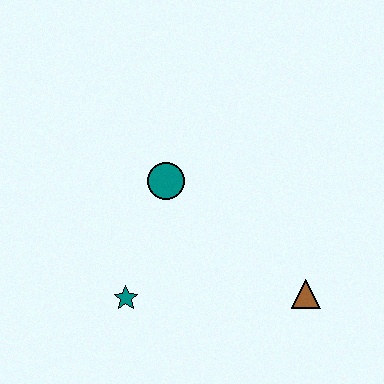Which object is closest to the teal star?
The teal circle is closest to the teal star.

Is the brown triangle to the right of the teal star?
Yes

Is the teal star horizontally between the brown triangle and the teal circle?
No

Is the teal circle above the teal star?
Yes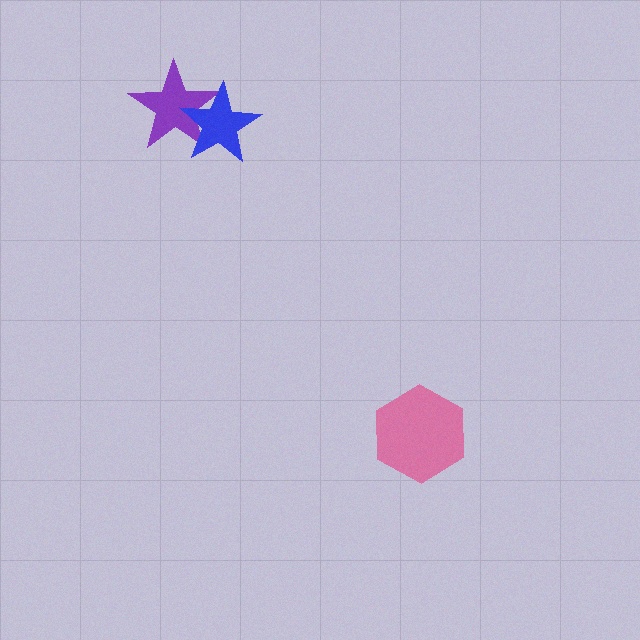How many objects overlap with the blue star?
1 object overlaps with the blue star.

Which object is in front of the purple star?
The blue star is in front of the purple star.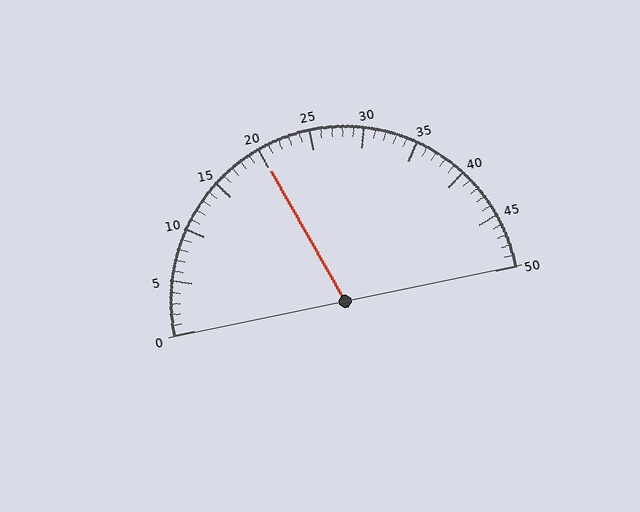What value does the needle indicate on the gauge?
The needle indicates approximately 20.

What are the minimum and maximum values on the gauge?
The gauge ranges from 0 to 50.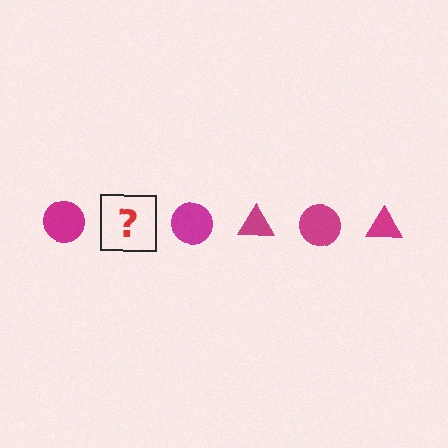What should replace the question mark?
The question mark should be replaced with a magenta triangle.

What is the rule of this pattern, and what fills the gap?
The rule is that the pattern cycles through circle, triangle shapes in magenta. The gap should be filled with a magenta triangle.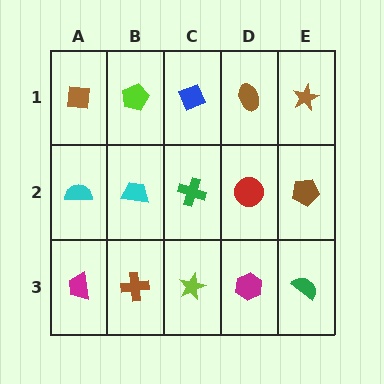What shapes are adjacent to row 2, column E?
A brown star (row 1, column E), a green semicircle (row 3, column E), a red circle (row 2, column D).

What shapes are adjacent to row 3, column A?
A cyan semicircle (row 2, column A), a brown cross (row 3, column B).